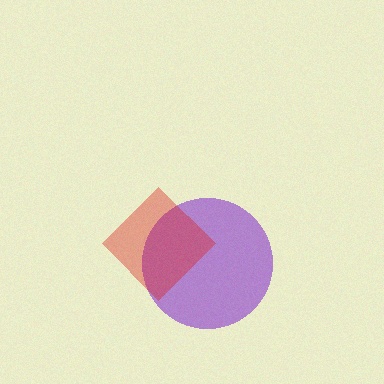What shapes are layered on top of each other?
The layered shapes are: a purple circle, a red diamond.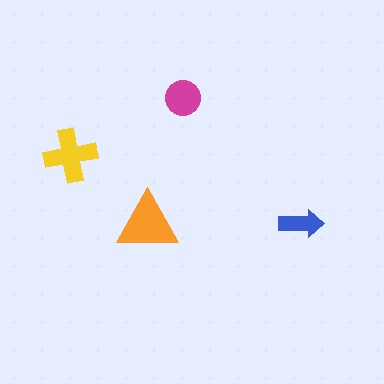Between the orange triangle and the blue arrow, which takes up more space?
The orange triangle.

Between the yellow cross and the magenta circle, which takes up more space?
The yellow cross.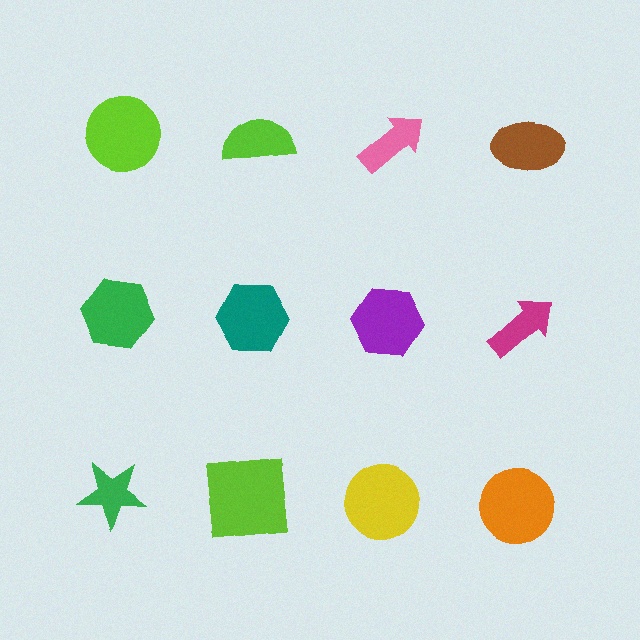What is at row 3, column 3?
A yellow circle.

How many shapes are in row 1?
4 shapes.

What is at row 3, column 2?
A lime square.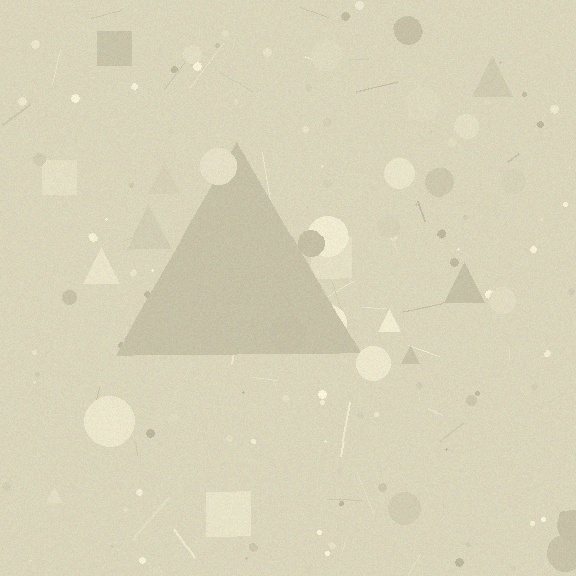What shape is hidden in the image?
A triangle is hidden in the image.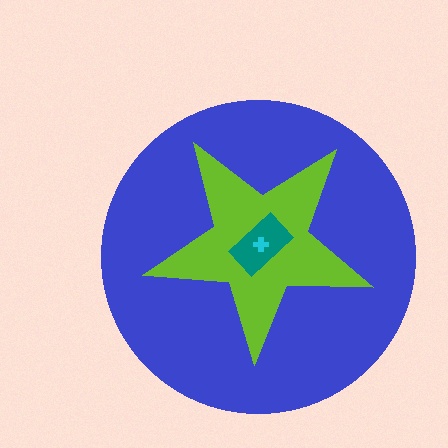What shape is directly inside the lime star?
The teal rectangle.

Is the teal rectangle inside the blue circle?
Yes.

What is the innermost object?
The cyan cross.